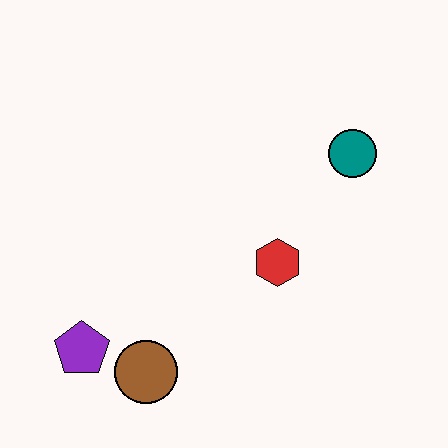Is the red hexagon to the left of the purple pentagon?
No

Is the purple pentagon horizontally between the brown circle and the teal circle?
No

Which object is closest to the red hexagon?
The teal circle is closest to the red hexagon.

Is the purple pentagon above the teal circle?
No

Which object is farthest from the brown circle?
The teal circle is farthest from the brown circle.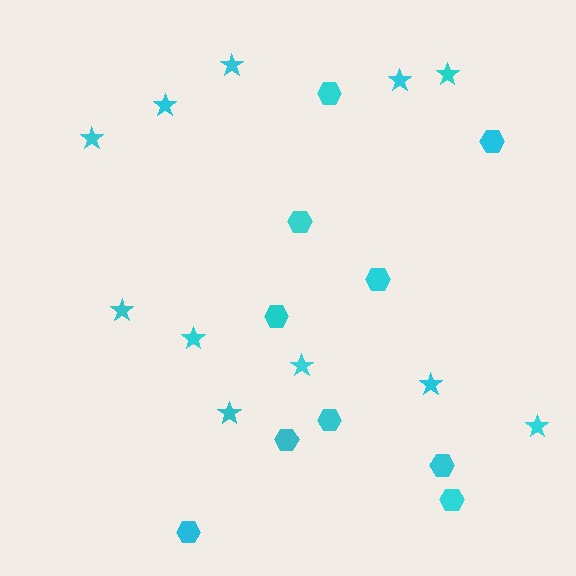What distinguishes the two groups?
There are 2 groups: one group of hexagons (10) and one group of stars (11).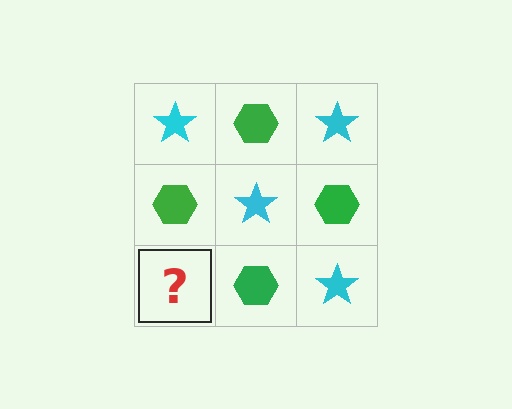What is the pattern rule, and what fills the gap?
The rule is that it alternates cyan star and green hexagon in a checkerboard pattern. The gap should be filled with a cyan star.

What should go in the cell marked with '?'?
The missing cell should contain a cyan star.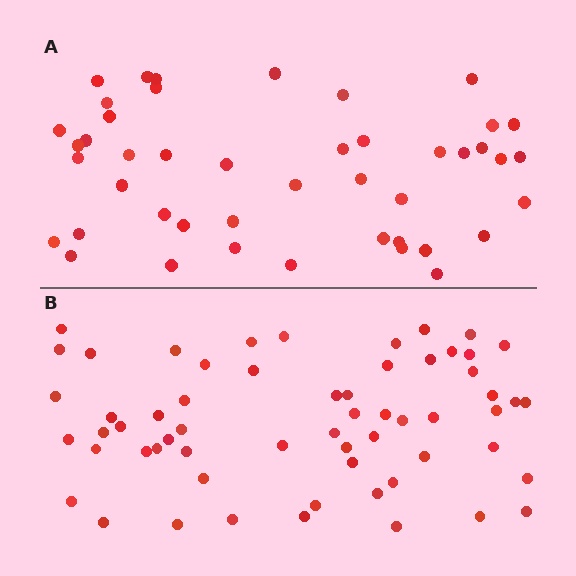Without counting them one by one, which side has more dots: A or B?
Region B (the bottom region) has more dots.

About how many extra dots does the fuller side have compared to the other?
Region B has approximately 15 more dots than region A.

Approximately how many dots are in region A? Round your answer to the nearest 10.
About 40 dots. (The exact count is 45, which rounds to 40.)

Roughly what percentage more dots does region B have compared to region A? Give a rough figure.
About 35% more.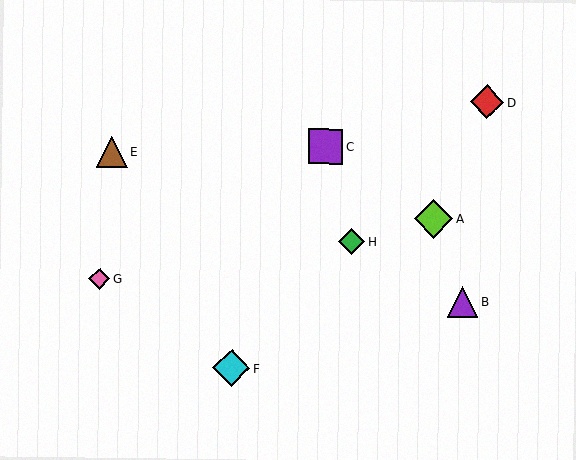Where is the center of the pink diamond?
The center of the pink diamond is at (99, 279).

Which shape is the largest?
The lime diamond (labeled A) is the largest.